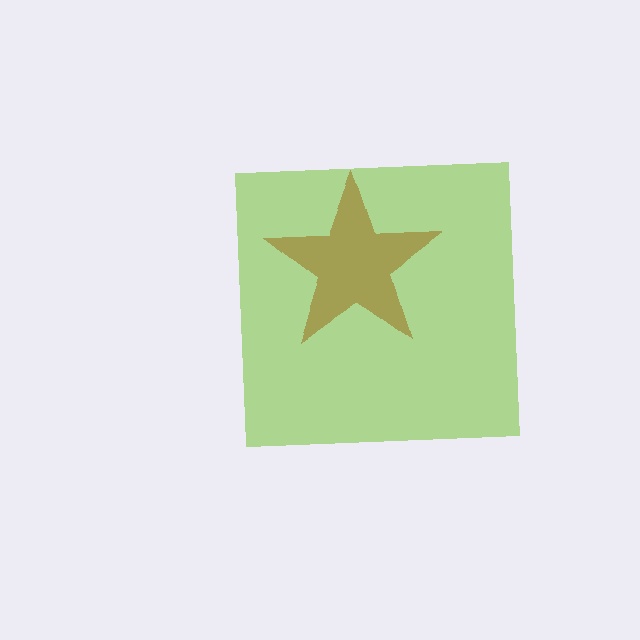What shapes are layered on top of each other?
The layered shapes are: a red star, a lime square.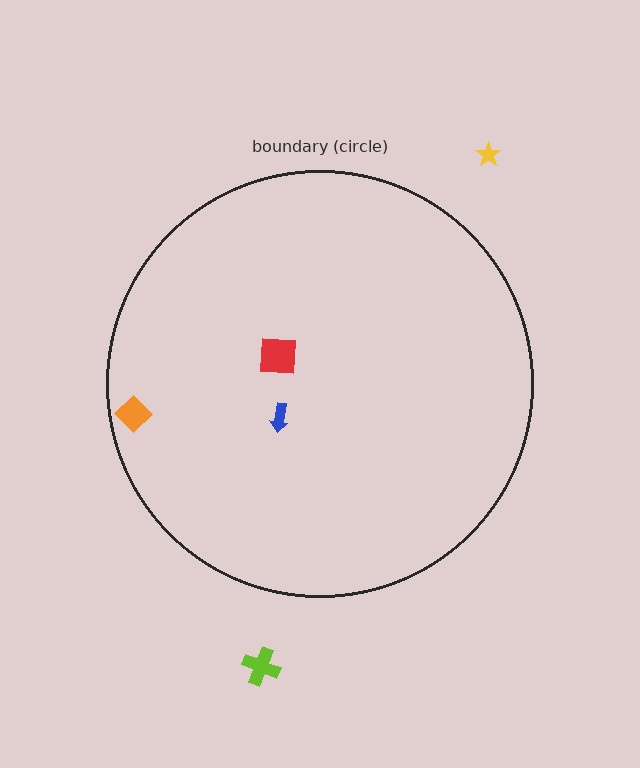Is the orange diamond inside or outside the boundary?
Inside.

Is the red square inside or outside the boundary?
Inside.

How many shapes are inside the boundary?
3 inside, 2 outside.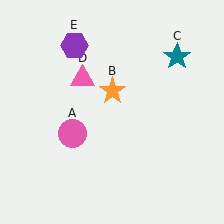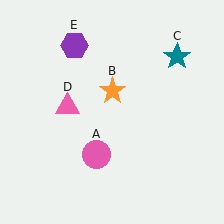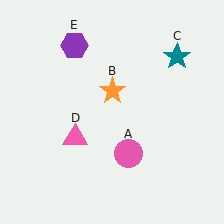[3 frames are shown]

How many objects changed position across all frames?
2 objects changed position: pink circle (object A), pink triangle (object D).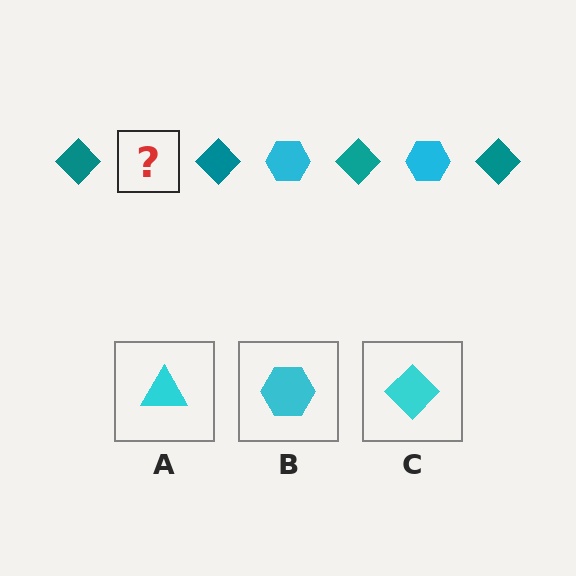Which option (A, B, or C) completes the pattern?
B.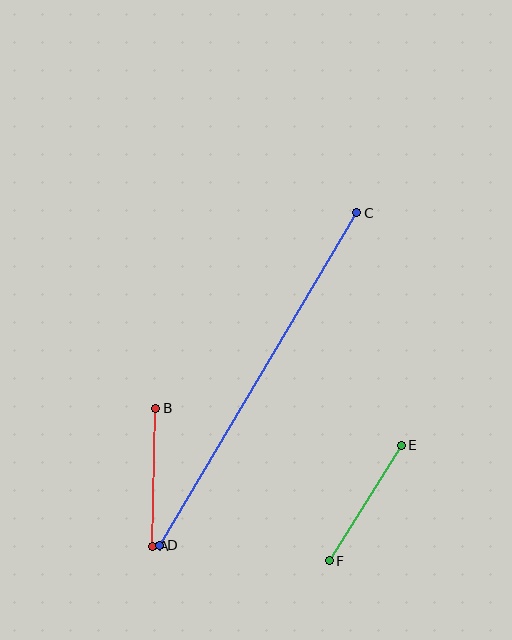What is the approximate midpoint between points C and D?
The midpoint is at approximately (258, 379) pixels.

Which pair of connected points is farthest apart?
Points C and D are farthest apart.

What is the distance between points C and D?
The distance is approximately 386 pixels.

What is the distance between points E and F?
The distance is approximately 136 pixels.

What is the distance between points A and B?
The distance is approximately 138 pixels.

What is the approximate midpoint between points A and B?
The midpoint is at approximately (154, 477) pixels.